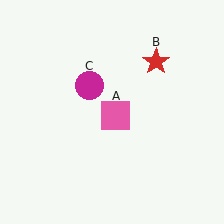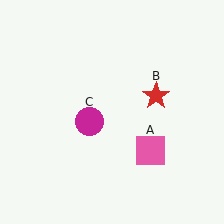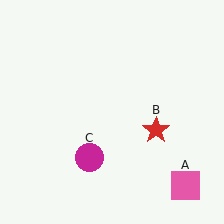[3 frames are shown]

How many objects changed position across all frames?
3 objects changed position: pink square (object A), red star (object B), magenta circle (object C).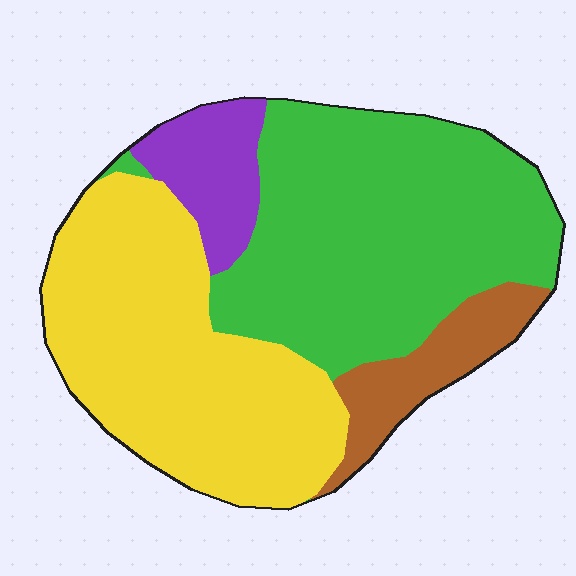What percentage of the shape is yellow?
Yellow takes up about three eighths (3/8) of the shape.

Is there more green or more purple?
Green.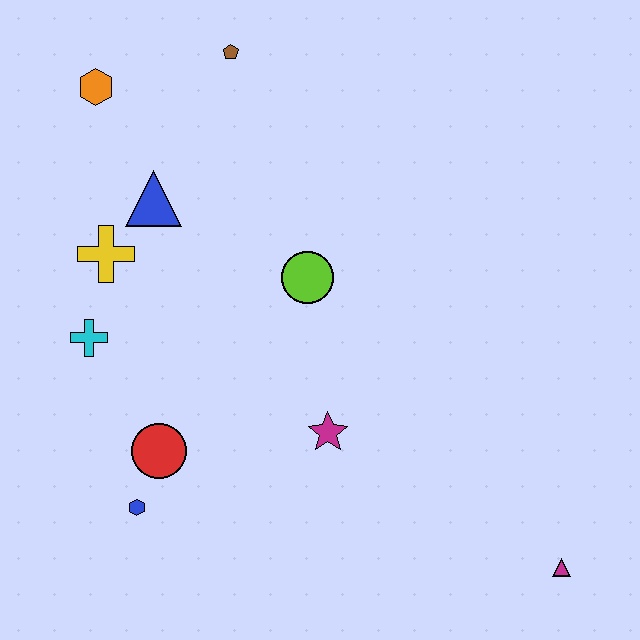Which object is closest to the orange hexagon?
The blue triangle is closest to the orange hexagon.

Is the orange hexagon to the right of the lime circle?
No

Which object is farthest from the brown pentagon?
The magenta triangle is farthest from the brown pentagon.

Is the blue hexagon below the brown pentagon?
Yes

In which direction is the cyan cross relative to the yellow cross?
The cyan cross is below the yellow cross.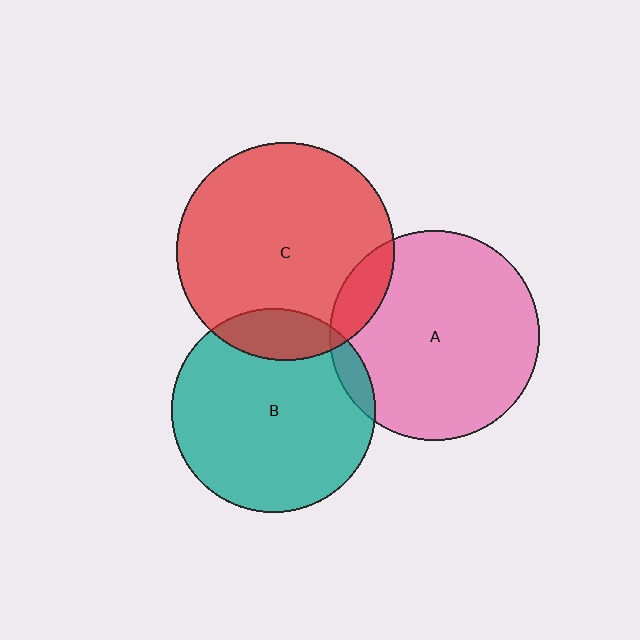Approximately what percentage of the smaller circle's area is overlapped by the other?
Approximately 5%.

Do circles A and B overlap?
Yes.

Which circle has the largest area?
Circle C (red).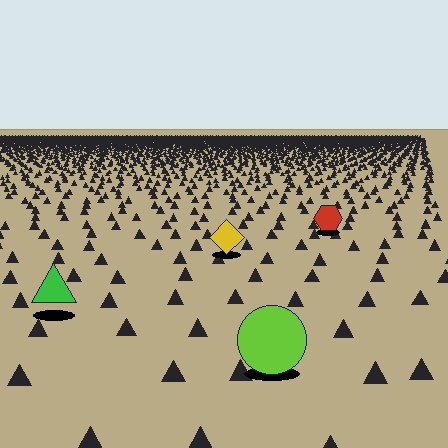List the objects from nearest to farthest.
From nearest to farthest: the lime circle, the green triangle, the yellow diamond, the red hexagon.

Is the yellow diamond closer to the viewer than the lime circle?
No. The lime circle is closer — you can tell from the texture gradient: the ground texture is coarser near it.